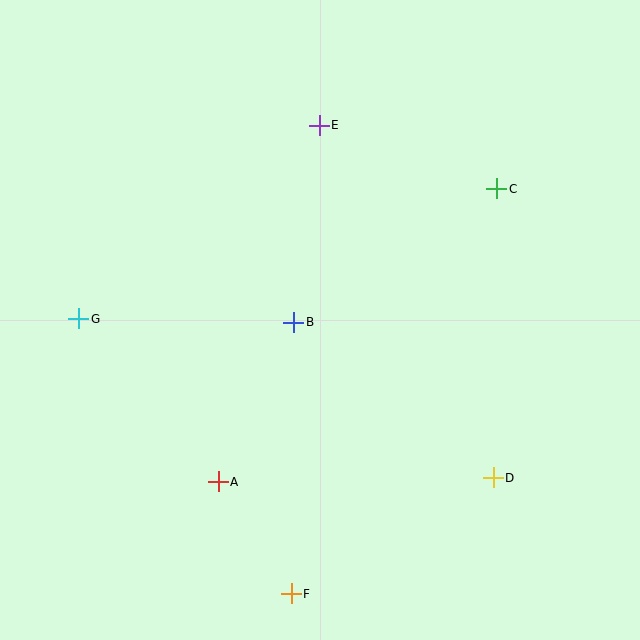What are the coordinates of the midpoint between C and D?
The midpoint between C and D is at (495, 333).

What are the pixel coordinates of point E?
Point E is at (319, 125).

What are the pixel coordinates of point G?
Point G is at (79, 319).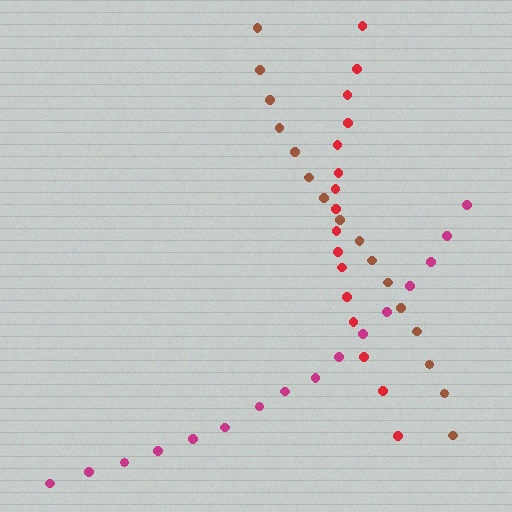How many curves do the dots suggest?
There are 3 distinct paths.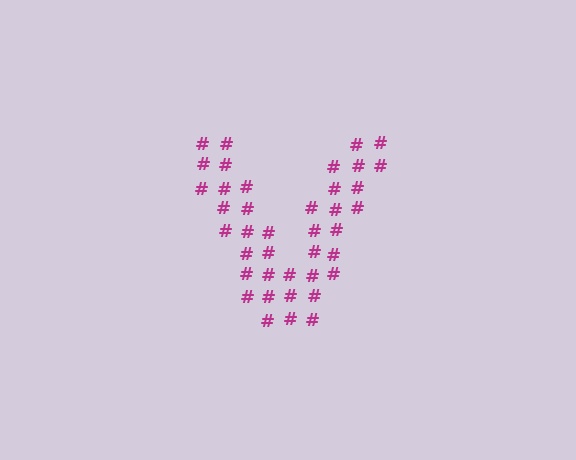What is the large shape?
The large shape is the letter V.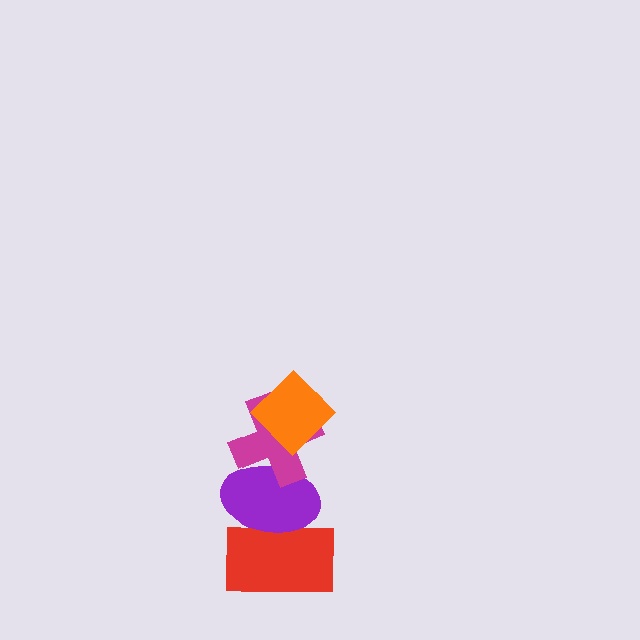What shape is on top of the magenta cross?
The orange diamond is on top of the magenta cross.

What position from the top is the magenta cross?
The magenta cross is 2nd from the top.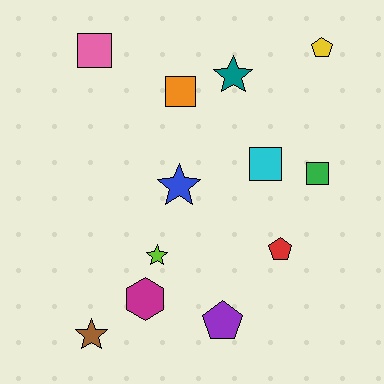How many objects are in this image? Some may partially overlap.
There are 12 objects.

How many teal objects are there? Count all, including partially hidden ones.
There is 1 teal object.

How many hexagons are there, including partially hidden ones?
There is 1 hexagon.